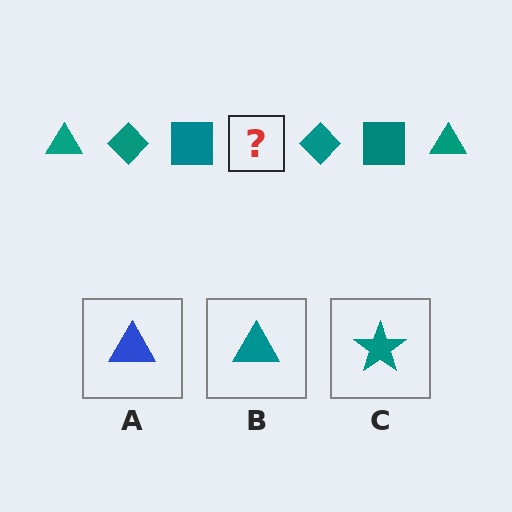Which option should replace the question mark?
Option B.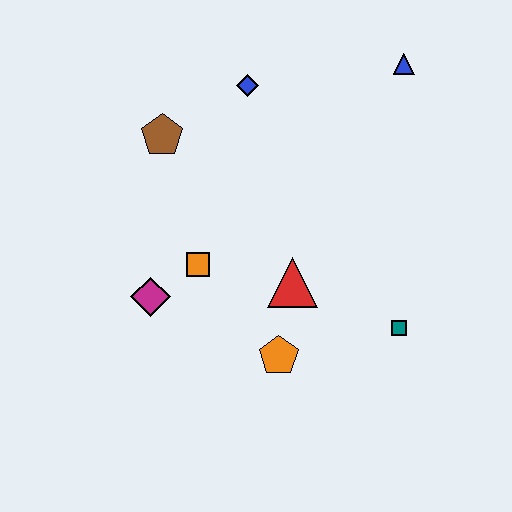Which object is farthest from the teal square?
The brown pentagon is farthest from the teal square.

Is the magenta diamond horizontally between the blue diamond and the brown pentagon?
No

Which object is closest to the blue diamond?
The brown pentagon is closest to the blue diamond.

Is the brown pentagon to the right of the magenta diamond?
Yes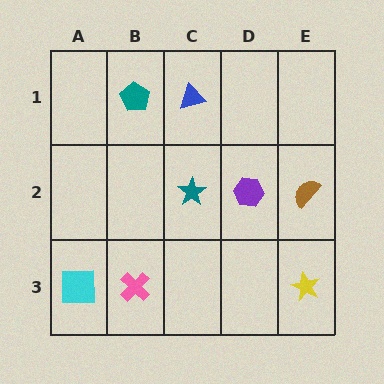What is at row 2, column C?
A teal star.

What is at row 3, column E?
A yellow star.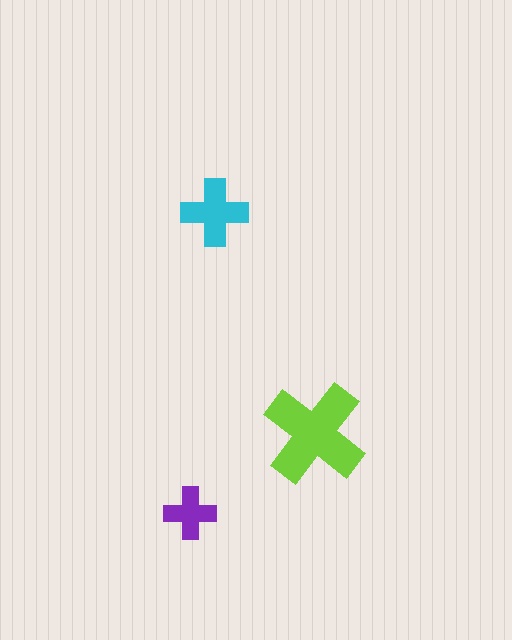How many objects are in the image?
There are 3 objects in the image.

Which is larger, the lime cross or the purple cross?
The lime one.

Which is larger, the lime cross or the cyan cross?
The lime one.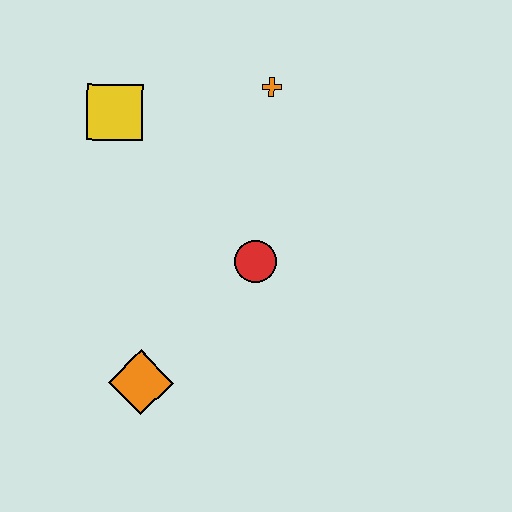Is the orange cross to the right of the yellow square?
Yes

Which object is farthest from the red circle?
The yellow square is farthest from the red circle.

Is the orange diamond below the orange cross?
Yes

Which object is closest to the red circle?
The orange diamond is closest to the red circle.